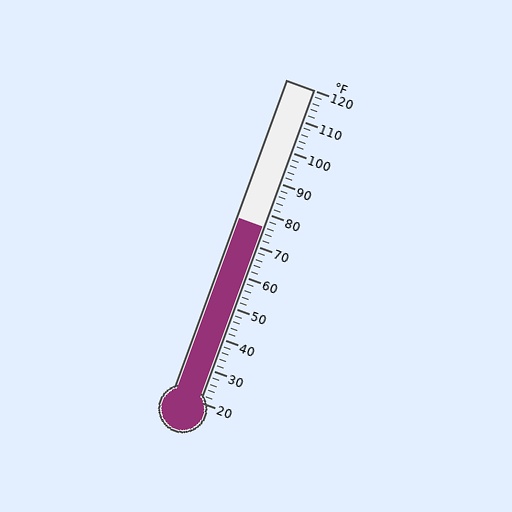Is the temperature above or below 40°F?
The temperature is above 40°F.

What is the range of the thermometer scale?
The thermometer scale ranges from 20°F to 120°F.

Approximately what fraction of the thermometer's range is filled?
The thermometer is filled to approximately 55% of its range.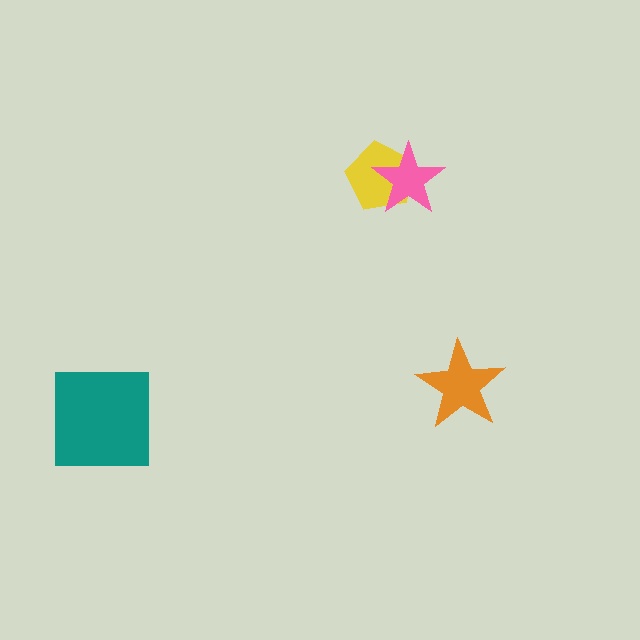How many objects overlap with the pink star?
1 object overlaps with the pink star.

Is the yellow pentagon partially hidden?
Yes, it is partially covered by another shape.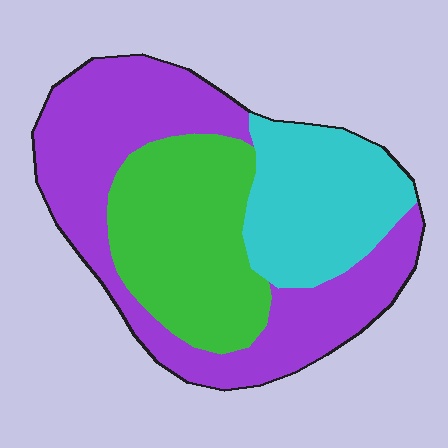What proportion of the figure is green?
Green takes up between a quarter and a half of the figure.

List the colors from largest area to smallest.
From largest to smallest: purple, green, cyan.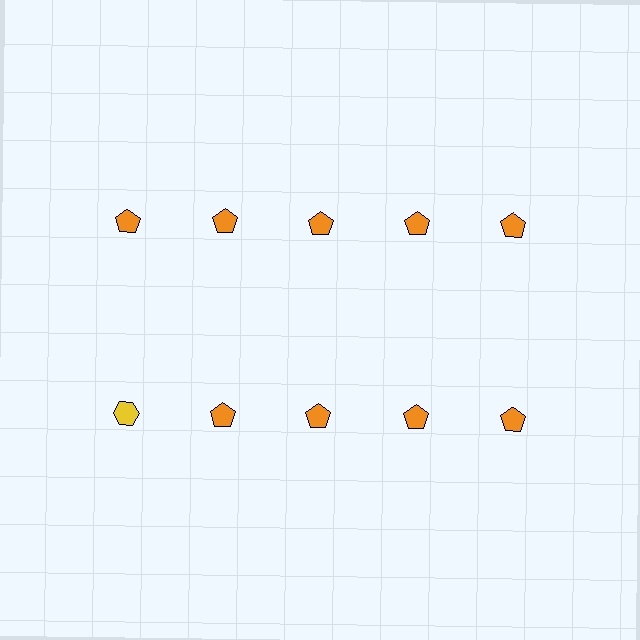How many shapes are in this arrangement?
There are 10 shapes arranged in a grid pattern.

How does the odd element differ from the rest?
It differs in both color (yellow instead of orange) and shape (hexagon instead of pentagon).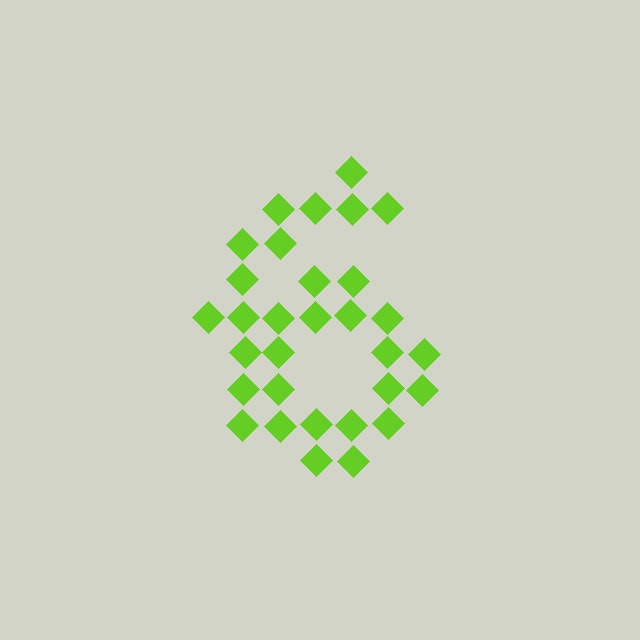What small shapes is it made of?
It is made of small diamonds.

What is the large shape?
The large shape is the digit 6.